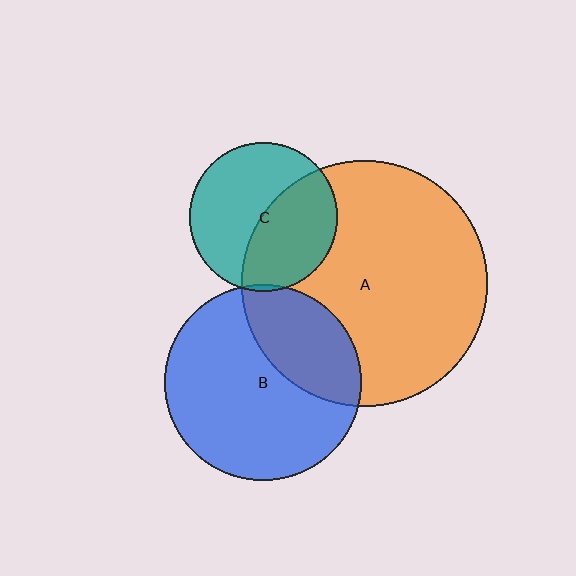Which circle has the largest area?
Circle A (orange).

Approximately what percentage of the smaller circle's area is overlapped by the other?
Approximately 30%.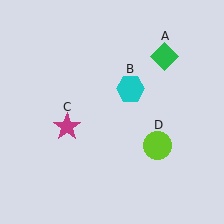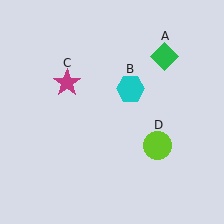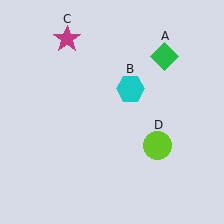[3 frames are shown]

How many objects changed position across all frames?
1 object changed position: magenta star (object C).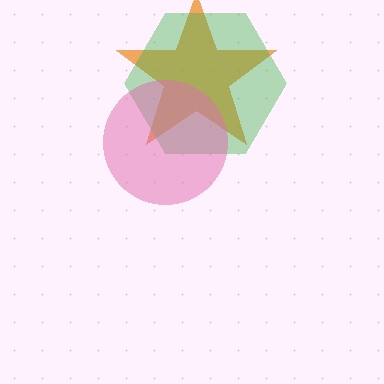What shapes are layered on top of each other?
The layered shapes are: an orange star, a green hexagon, a pink circle.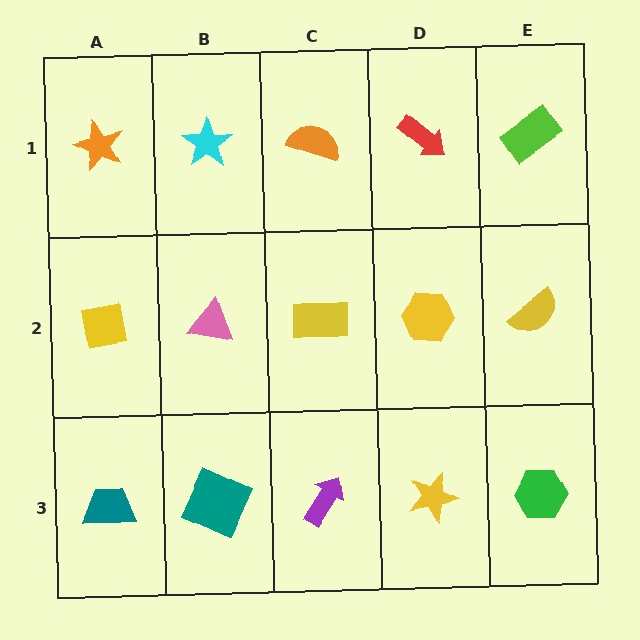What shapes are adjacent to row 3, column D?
A yellow hexagon (row 2, column D), a purple arrow (row 3, column C), a green hexagon (row 3, column E).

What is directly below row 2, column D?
A yellow star.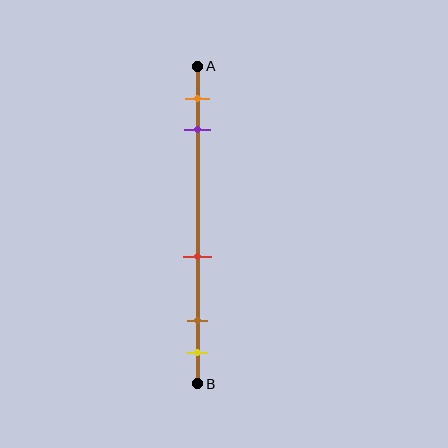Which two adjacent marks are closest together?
The brown and yellow marks are the closest adjacent pair.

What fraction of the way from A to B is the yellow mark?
The yellow mark is approximately 90% (0.9) of the way from A to B.